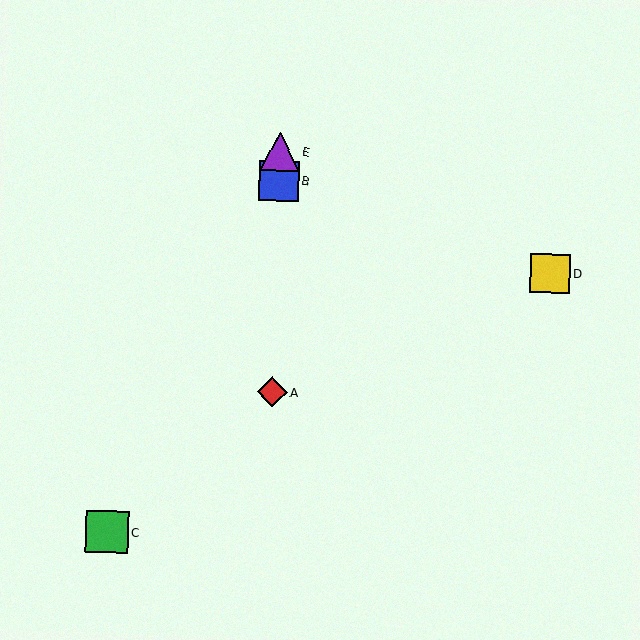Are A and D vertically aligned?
No, A is at x≈272 and D is at x≈550.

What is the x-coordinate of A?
Object A is at x≈272.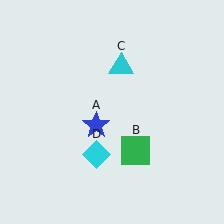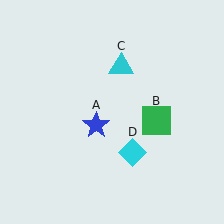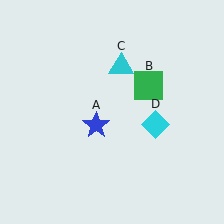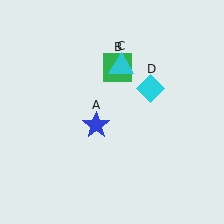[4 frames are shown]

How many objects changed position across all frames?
2 objects changed position: green square (object B), cyan diamond (object D).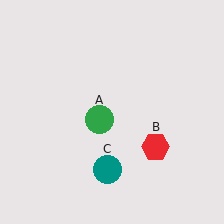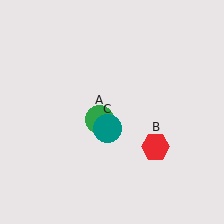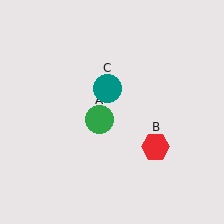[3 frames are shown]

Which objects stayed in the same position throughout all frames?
Green circle (object A) and red hexagon (object B) remained stationary.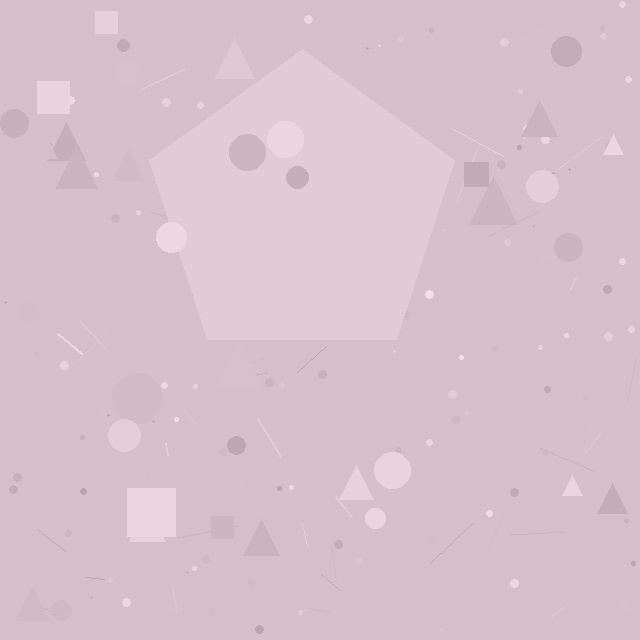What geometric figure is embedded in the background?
A pentagon is embedded in the background.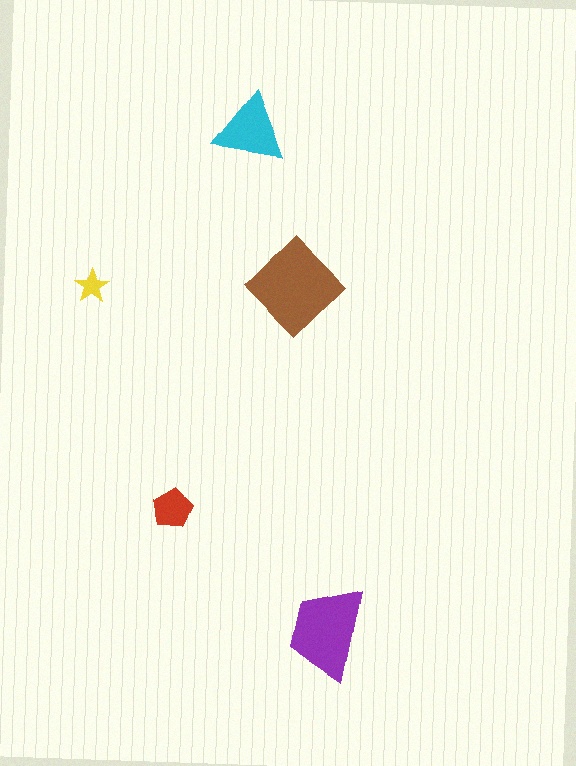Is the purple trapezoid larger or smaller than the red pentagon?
Larger.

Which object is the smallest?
The yellow star.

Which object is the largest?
The brown diamond.